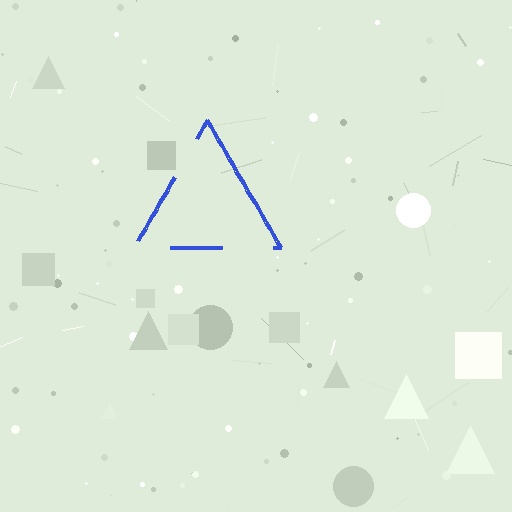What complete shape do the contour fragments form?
The contour fragments form a triangle.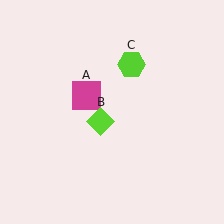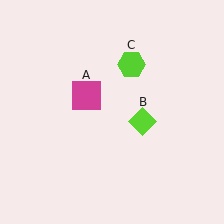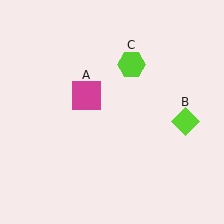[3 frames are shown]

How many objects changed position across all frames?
1 object changed position: lime diamond (object B).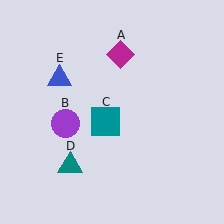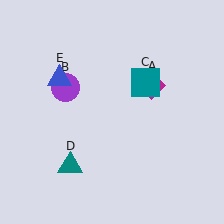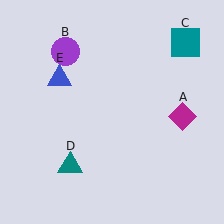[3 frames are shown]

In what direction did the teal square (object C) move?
The teal square (object C) moved up and to the right.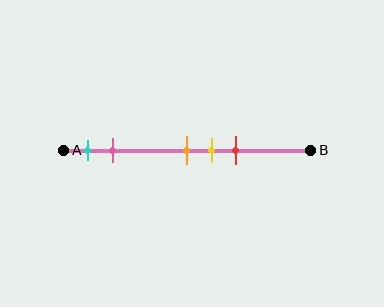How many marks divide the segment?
There are 5 marks dividing the segment.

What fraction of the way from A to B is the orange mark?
The orange mark is approximately 50% (0.5) of the way from A to B.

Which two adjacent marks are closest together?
The orange and yellow marks are the closest adjacent pair.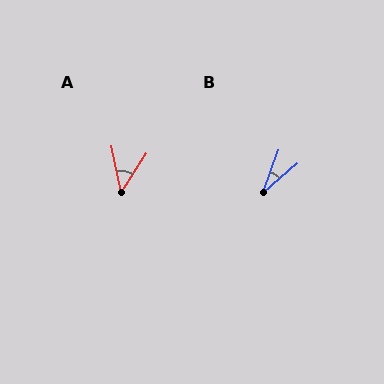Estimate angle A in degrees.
Approximately 44 degrees.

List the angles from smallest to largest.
B (29°), A (44°).